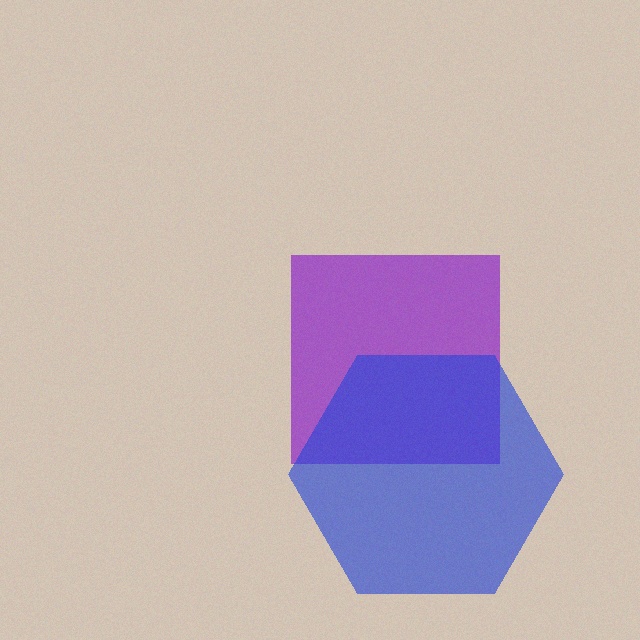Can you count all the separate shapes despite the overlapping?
Yes, there are 2 separate shapes.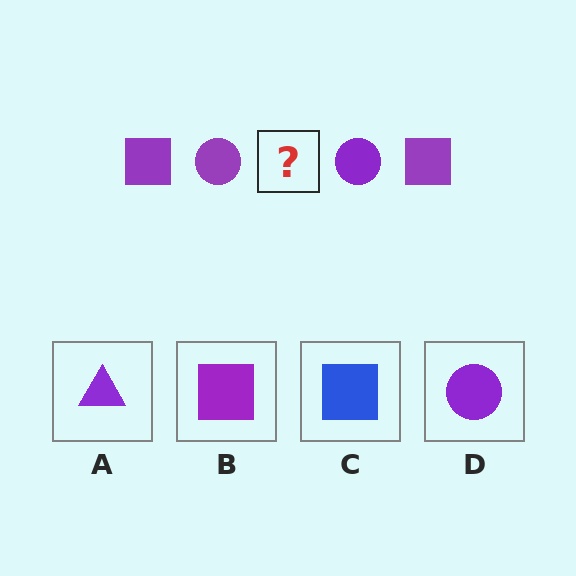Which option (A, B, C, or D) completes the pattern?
B.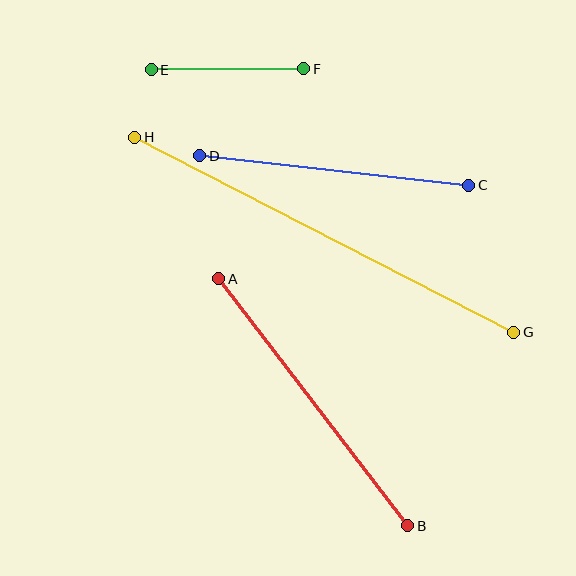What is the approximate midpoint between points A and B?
The midpoint is at approximately (313, 402) pixels.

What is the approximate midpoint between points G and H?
The midpoint is at approximately (324, 235) pixels.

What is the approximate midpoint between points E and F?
The midpoint is at approximately (228, 69) pixels.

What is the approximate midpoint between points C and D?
The midpoint is at approximately (334, 170) pixels.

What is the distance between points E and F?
The distance is approximately 153 pixels.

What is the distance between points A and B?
The distance is approximately 311 pixels.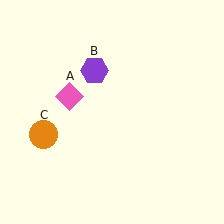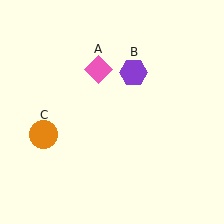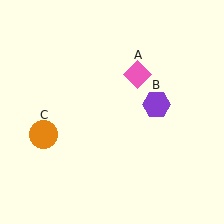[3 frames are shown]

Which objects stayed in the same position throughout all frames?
Orange circle (object C) remained stationary.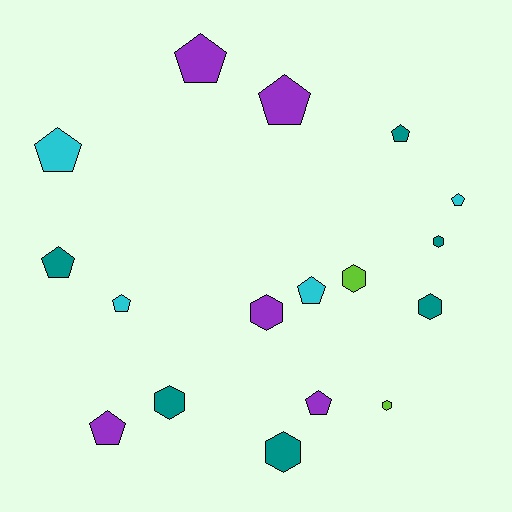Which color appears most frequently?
Teal, with 6 objects.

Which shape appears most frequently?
Pentagon, with 10 objects.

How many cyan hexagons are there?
There are no cyan hexagons.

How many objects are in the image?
There are 17 objects.